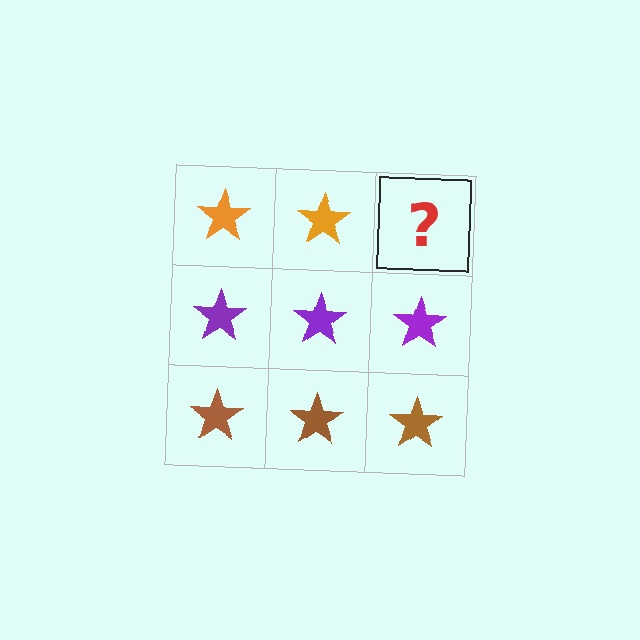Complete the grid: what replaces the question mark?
The question mark should be replaced with an orange star.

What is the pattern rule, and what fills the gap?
The rule is that each row has a consistent color. The gap should be filled with an orange star.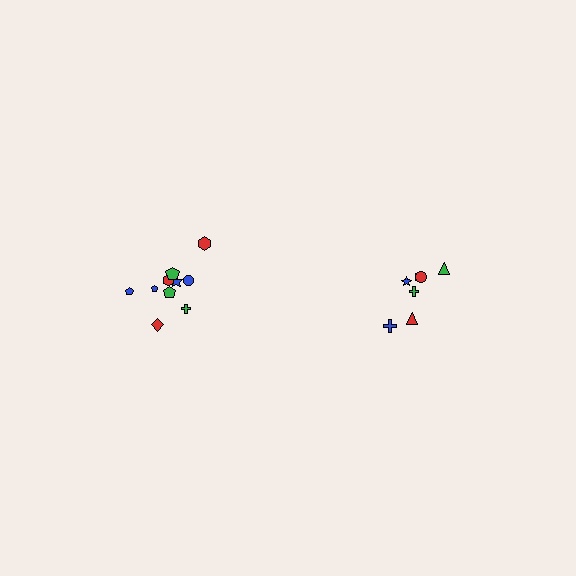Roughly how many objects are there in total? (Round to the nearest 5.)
Roughly 15 objects in total.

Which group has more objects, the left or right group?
The left group.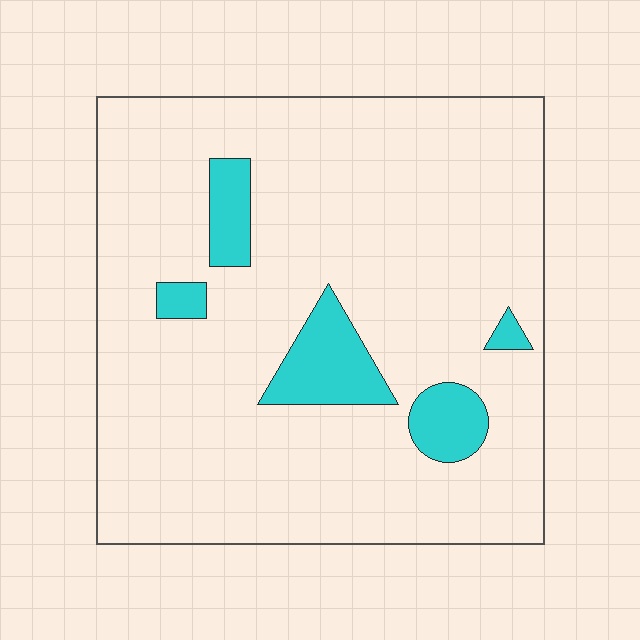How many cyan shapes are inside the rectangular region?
5.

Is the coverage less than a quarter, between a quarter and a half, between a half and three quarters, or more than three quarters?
Less than a quarter.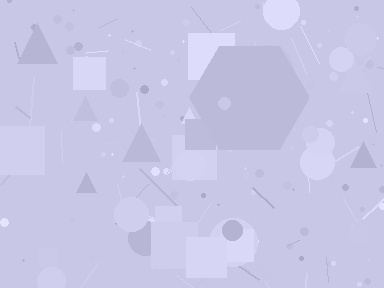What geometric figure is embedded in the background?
A hexagon is embedded in the background.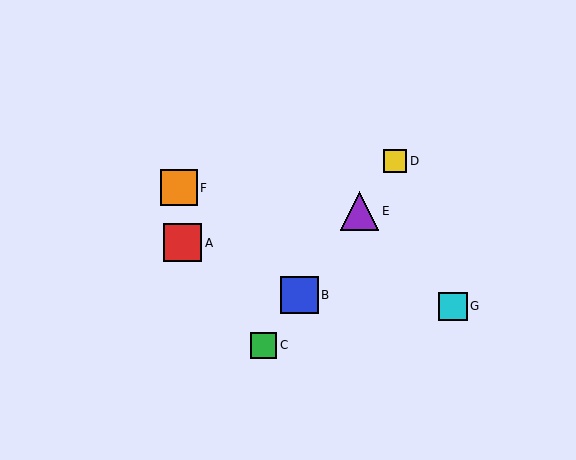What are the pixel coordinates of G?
Object G is at (453, 306).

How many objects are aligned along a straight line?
4 objects (B, C, D, E) are aligned along a straight line.